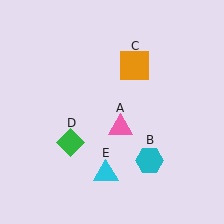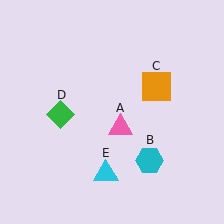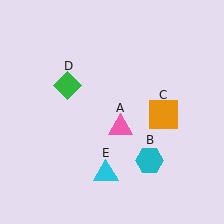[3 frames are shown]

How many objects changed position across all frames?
2 objects changed position: orange square (object C), green diamond (object D).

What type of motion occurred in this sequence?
The orange square (object C), green diamond (object D) rotated clockwise around the center of the scene.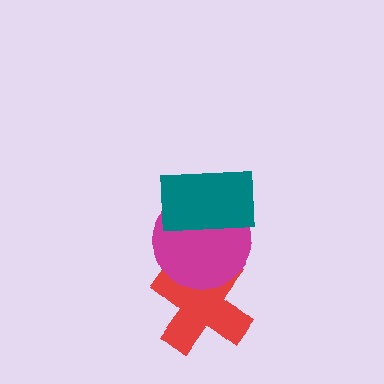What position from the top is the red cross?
The red cross is 3rd from the top.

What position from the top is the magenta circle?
The magenta circle is 2nd from the top.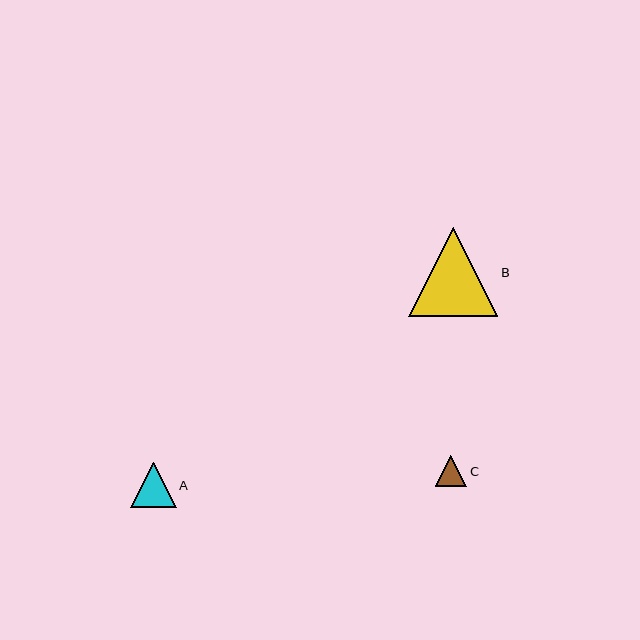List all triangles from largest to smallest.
From largest to smallest: B, A, C.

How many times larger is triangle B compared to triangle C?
Triangle B is approximately 2.8 times the size of triangle C.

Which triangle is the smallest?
Triangle C is the smallest with a size of approximately 31 pixels.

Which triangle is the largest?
Triangle B is the largest with a size of approximately 89 pixels.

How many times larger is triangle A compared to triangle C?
Triangle A is approximately 1.4 times the size of triangle C.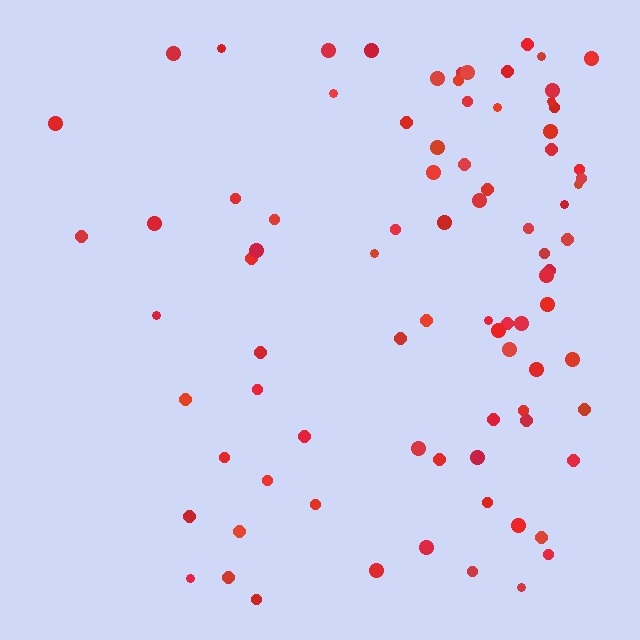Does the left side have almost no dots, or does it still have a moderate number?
Still a moderate number, just noticeably fewer than the right.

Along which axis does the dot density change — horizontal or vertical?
Horizontal.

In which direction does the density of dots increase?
From left to right, with the right side densest.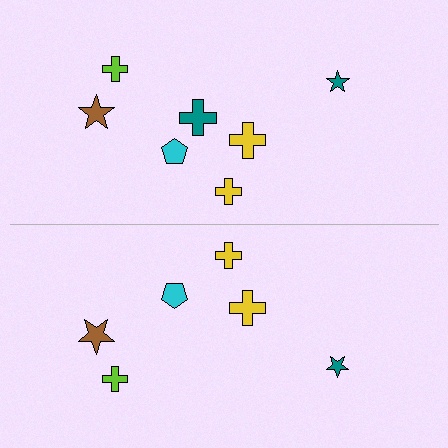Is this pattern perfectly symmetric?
No, the pattern is not perfectly symmetric. A teal cross is missing from the bottom side.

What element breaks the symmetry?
A teal cross is missing from the bottom side.